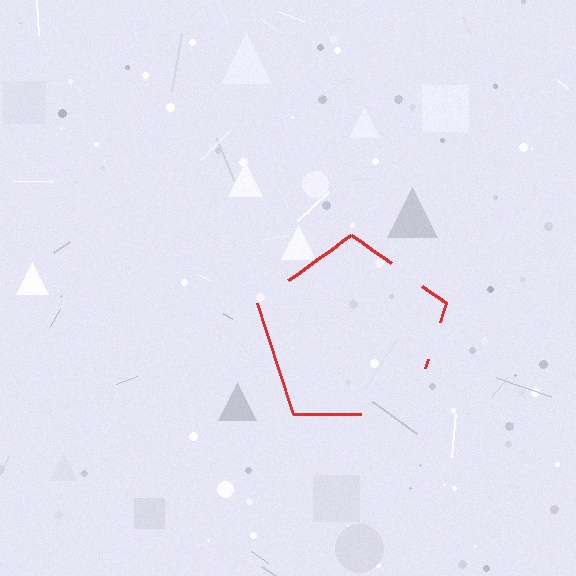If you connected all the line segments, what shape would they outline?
They would outline a pentagon.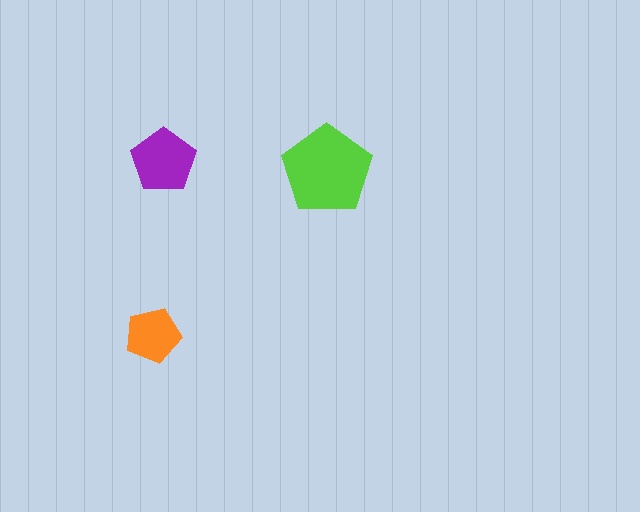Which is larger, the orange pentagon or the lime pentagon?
The lime one.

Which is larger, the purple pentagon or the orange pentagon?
The purple one.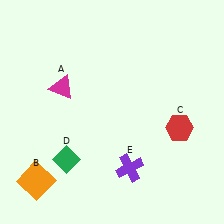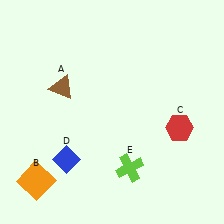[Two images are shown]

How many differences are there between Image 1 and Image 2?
There are 3 differences between the two images.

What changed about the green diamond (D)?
In Image 1, D is green. In Image 2, it changed to blue.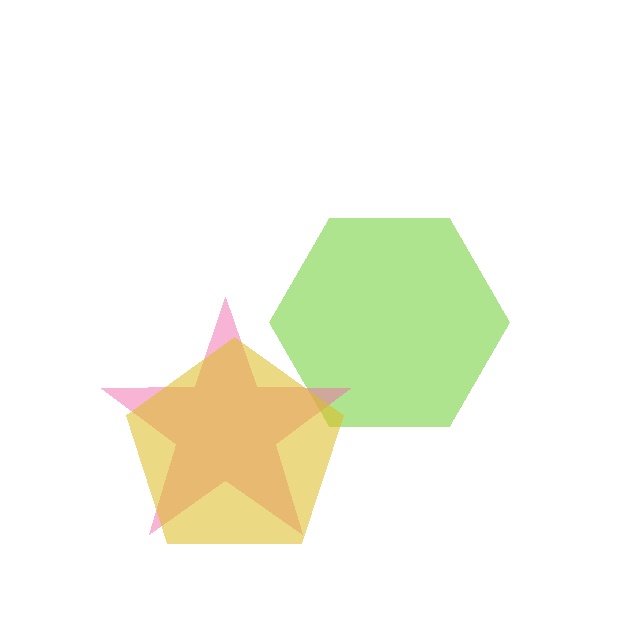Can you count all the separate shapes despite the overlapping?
Yes, there are 3 separate shapes.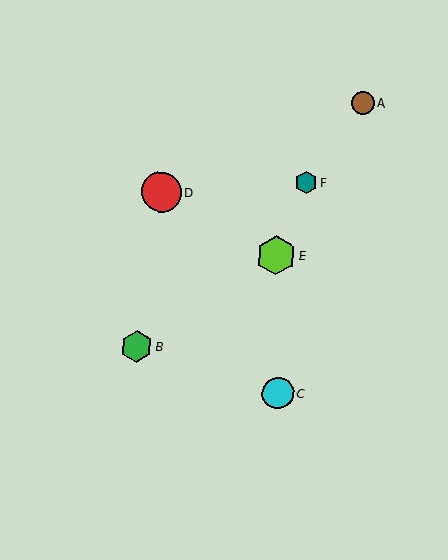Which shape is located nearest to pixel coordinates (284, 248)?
The lime hexagon (labeled E) at (276, 255) is nearest to that location.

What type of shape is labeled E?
Shape E is a lime hexagon.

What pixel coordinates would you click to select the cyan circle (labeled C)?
Click at (278, 393) to select the cyan circle C.